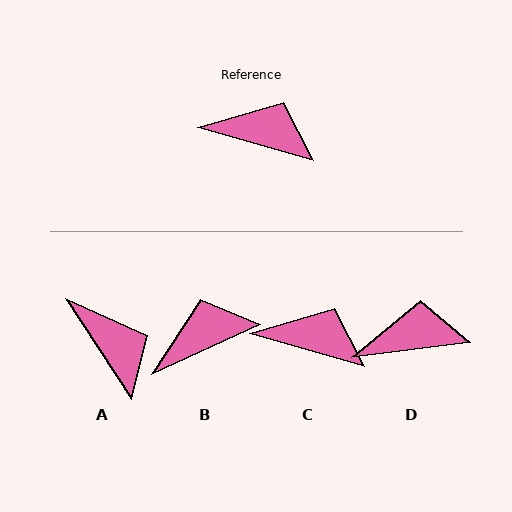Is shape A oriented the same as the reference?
No, it is off by about 41 degrees.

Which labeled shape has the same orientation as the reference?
C.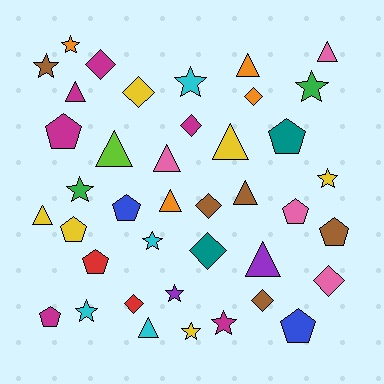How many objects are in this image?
There are 40 objects.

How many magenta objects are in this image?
There are 6 magenta objects.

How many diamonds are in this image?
There are 9 diamonds.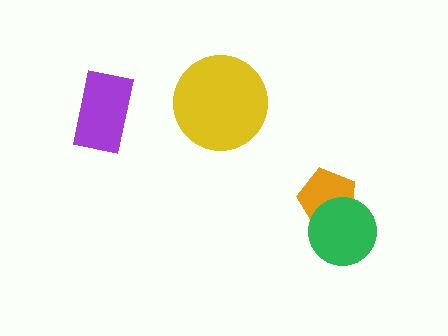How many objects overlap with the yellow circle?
0 objects overlap with the yellow circle.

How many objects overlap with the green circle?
1 object overlaps with the green circle.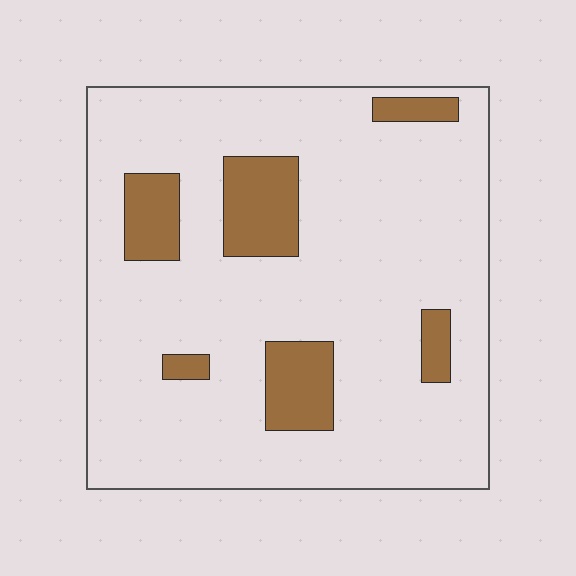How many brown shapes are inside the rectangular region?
6.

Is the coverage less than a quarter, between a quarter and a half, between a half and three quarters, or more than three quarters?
Less than a quarter.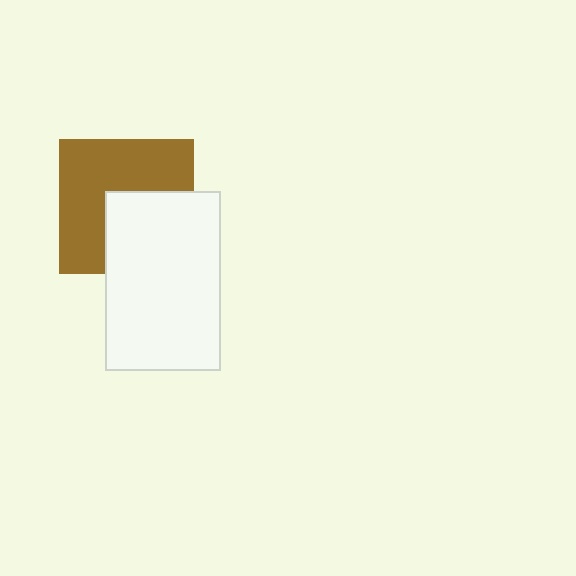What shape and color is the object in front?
The object in front is a white rectangle.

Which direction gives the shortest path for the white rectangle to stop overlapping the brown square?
Moving toward the lower-right gives the shortest separation.